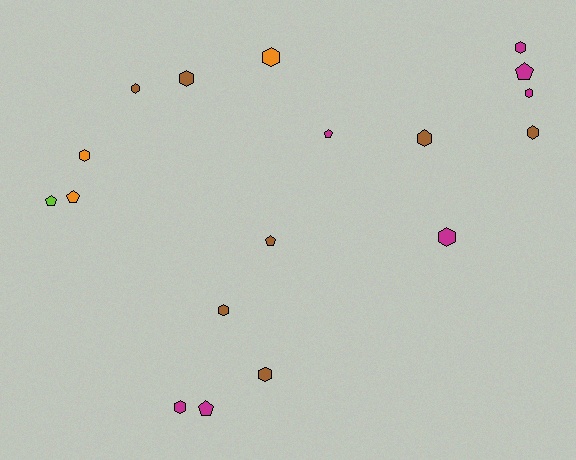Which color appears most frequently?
Magenta, with 7 objects.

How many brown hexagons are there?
There are 6 brown hexagons.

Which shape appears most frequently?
Hexagon, with 12 objects.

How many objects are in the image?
There are 18 objects.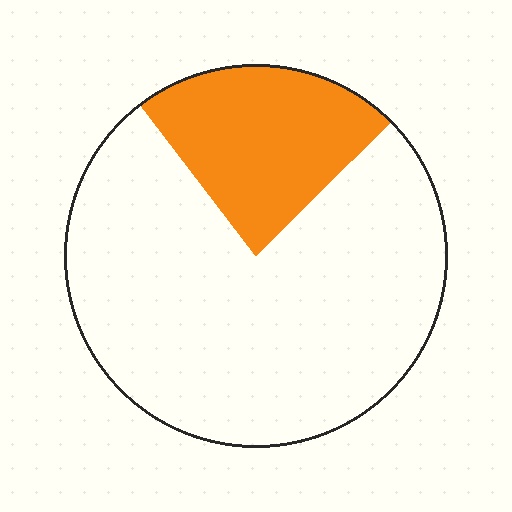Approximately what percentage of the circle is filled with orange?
Approximately 25%.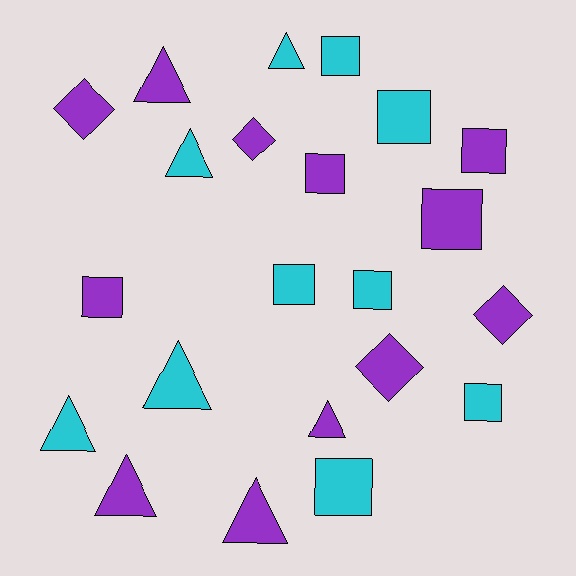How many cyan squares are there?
There are 6 cyan squares.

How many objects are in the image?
There are 22 objects.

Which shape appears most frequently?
Square, with 10 objects.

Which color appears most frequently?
Purple, with 12 objects.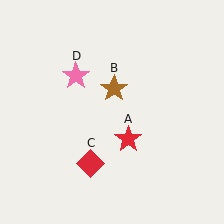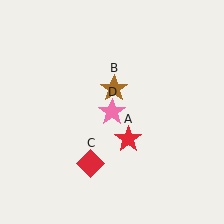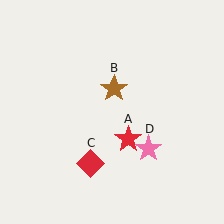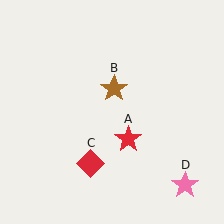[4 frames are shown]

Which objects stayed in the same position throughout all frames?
Red star (object A) and brown star (object B) and red diamond (object C) remained stationary.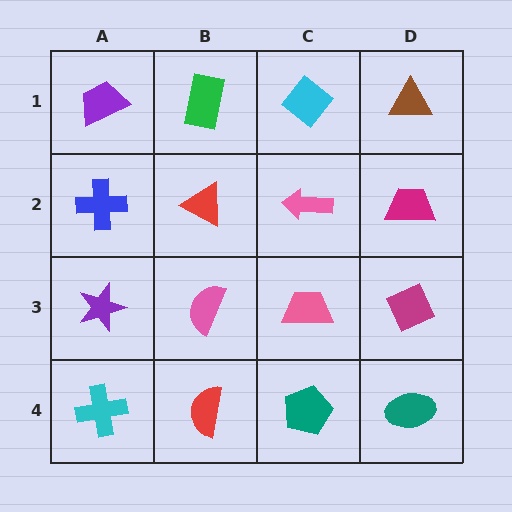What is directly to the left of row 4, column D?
A teal pentagon.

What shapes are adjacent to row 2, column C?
A cyan diamond (row 1, column C), a pink trapezoid (row 3, column C), a red triangle (row 2, column B), a magenta trapezoid (row 2, column D).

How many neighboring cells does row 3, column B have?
4.